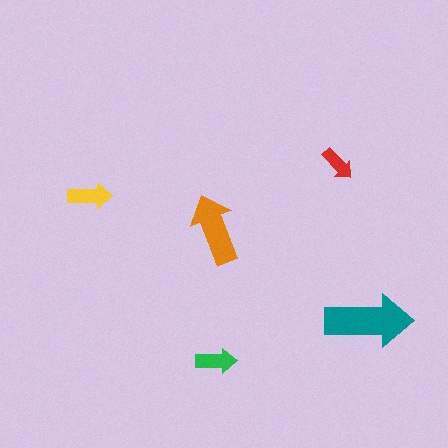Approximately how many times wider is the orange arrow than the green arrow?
About 2 times wider.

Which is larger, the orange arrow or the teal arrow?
The teal one.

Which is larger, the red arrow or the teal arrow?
The teal one.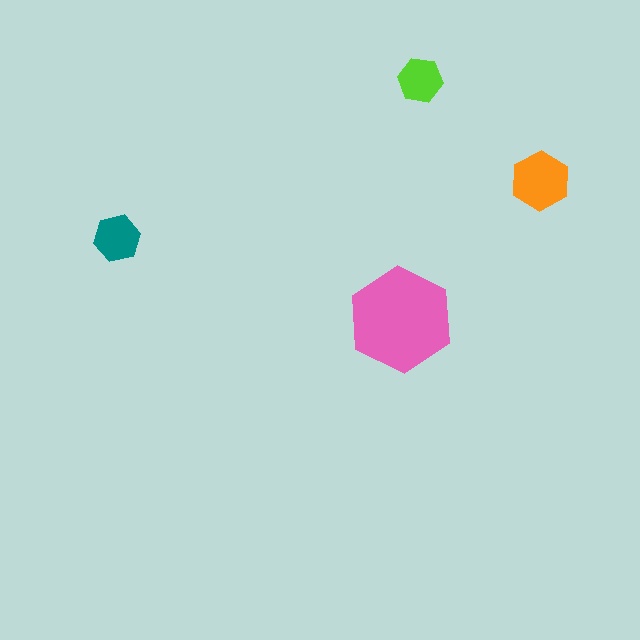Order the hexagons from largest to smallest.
the pink one, the orange one, the teal one, the lime one.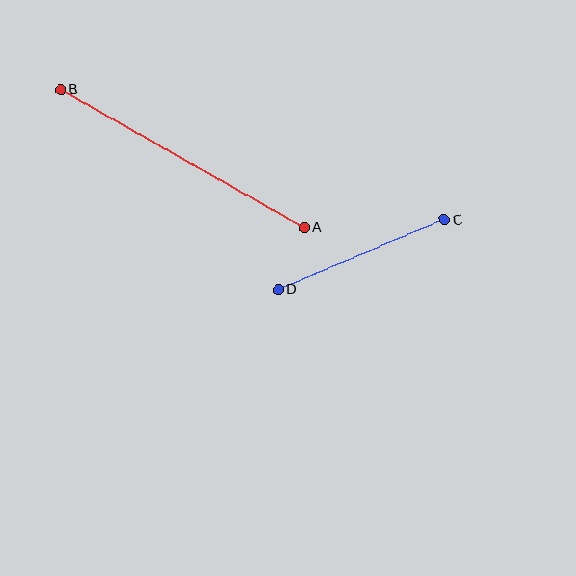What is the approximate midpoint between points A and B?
The midpoint is at approximately (182, 159) pixels.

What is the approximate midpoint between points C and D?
The midpoint is at approximately (361, 255) pixels.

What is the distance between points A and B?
The distance is approximately 280 pixels.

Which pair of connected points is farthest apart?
Points A and B are farthest apart.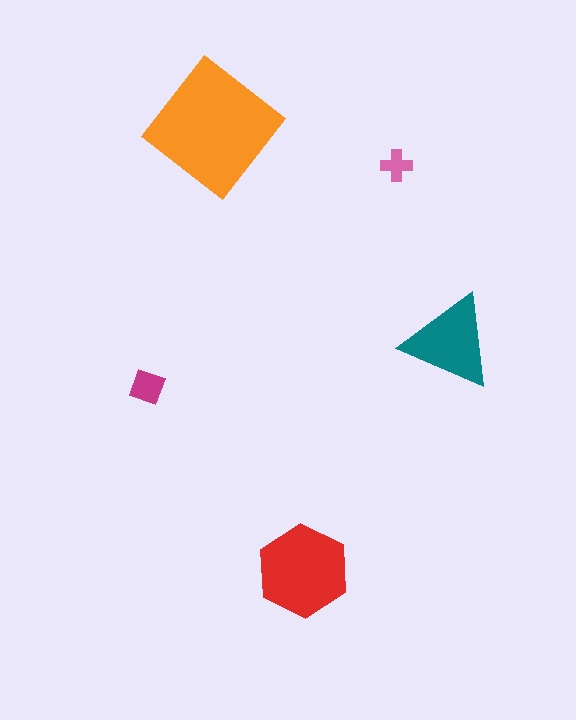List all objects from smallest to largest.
The pink cross, the magenta diamond, the teal triangle, the red hexagon, the orange diamond.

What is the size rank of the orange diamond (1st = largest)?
1st.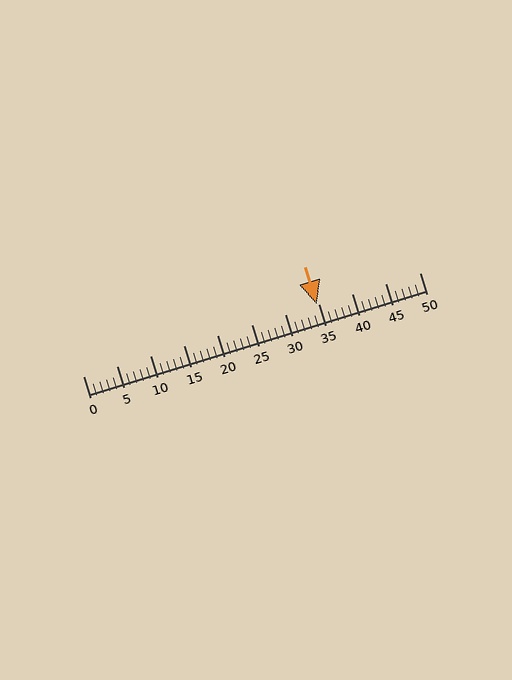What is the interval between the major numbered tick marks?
The major tick marks are spaced 5 units apart.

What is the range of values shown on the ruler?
The ruler shows values from 0 to 50.